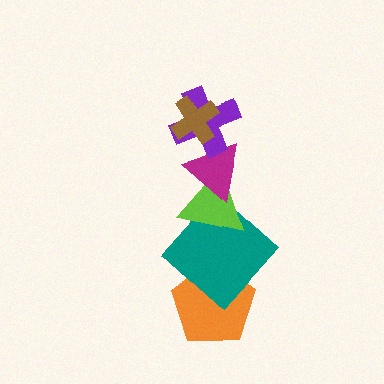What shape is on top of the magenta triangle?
The purple cross is on top of the magenta triangle.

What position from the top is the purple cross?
The purple cross is 2nd from the top.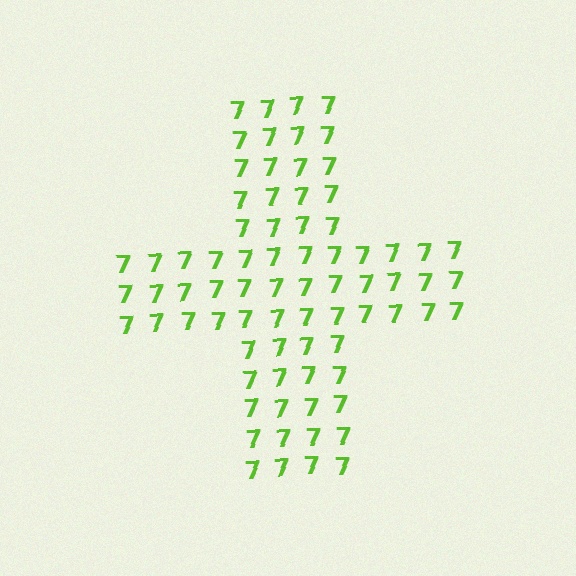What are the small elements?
The small elements are digit 7's.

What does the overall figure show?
The overall figure shows a cross.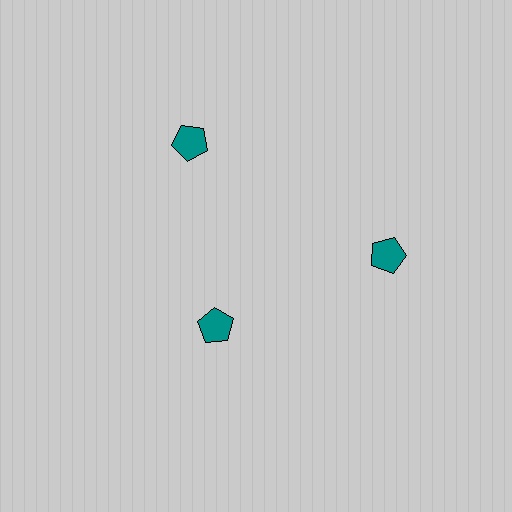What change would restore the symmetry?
The symmetry would be restored by moving it outward, back onto the ring so that all 3 pentagons sit at equal angles and equal distance from the center.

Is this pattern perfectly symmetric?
No. The 3 teal pentagons are arranged in a ring, but one element near the 7 o'clock position is pulled inward toward the center, breaking the 3-fold rotational symmetry.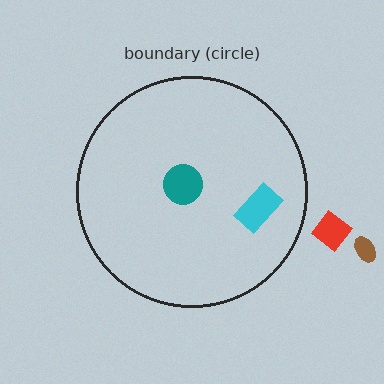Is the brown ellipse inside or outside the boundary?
Outside.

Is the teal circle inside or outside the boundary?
Inside.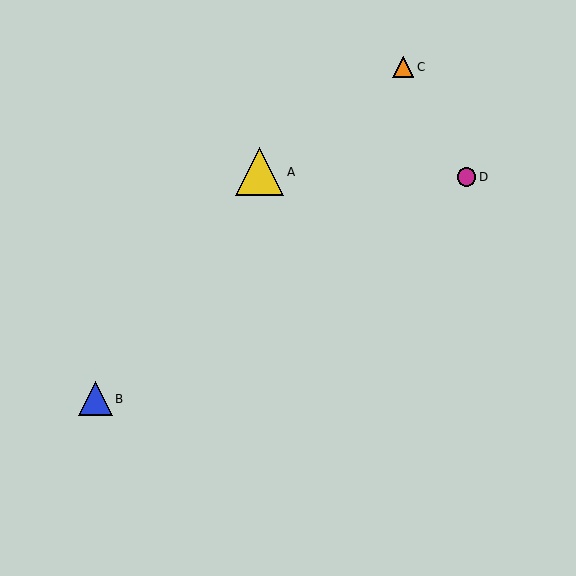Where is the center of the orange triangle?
The center of the orange triangle is at (403, 67).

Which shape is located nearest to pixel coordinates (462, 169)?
The magenta circle (labeled D) at (467, 177) is nearest to that location.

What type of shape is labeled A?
Shape A is a yellow triangle.